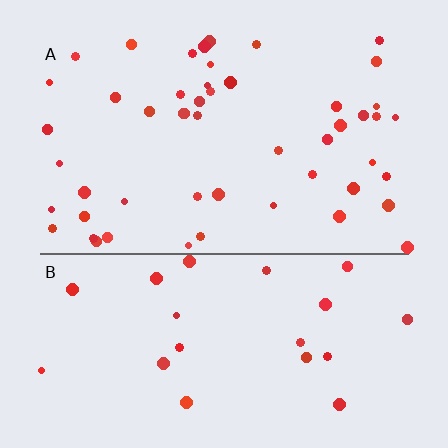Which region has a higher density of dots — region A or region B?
A (the top).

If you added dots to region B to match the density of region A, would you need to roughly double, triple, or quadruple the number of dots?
Approximately double.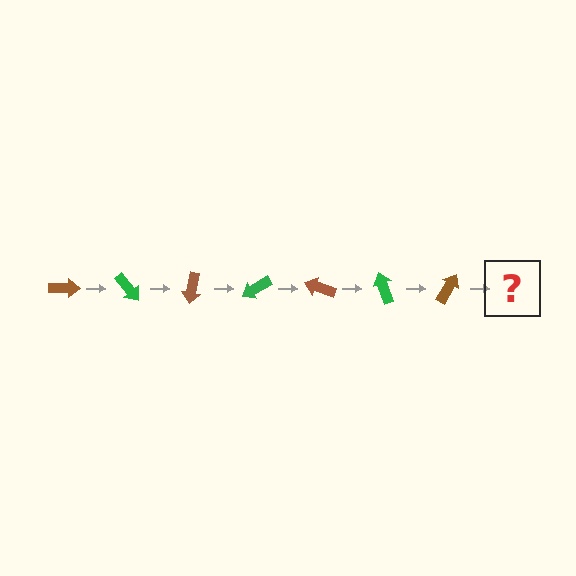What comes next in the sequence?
The next element should be a green arrow, rotated 350 degrees from the start.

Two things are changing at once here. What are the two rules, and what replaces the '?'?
The two rules are that it rotates 50 degrees each step and the color cycles through brown and green. The '?' should be a green arrow, rotated 350 degrees from the start.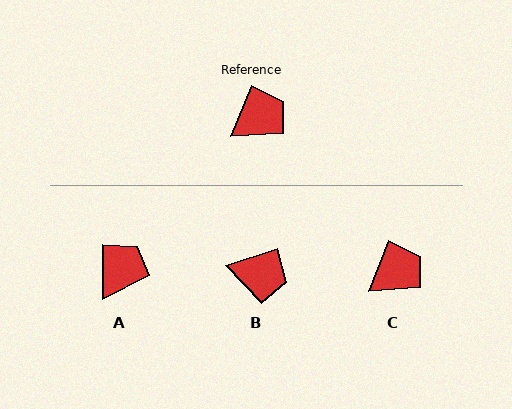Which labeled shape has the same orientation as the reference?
C.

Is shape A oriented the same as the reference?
No, it is off by about 23 degrees.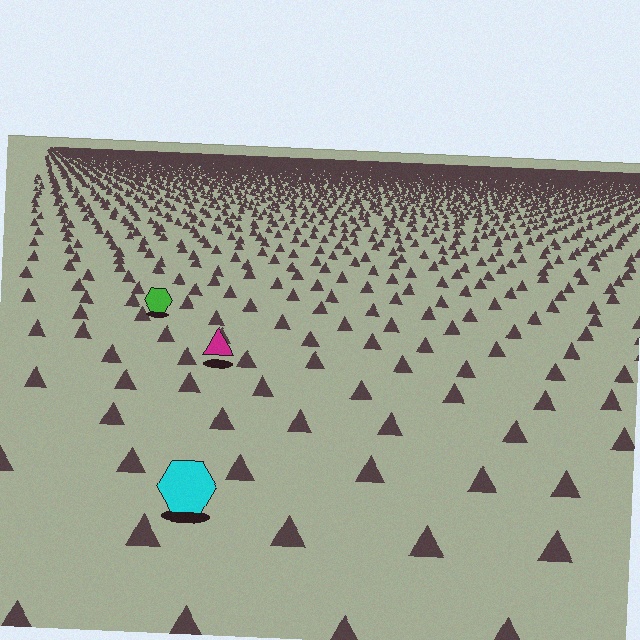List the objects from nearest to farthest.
From nearest to farthest: the cyan hexagon, the magenta triangle, the green hexagon.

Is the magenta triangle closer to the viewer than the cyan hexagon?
No. The cyan hexagon is closer — you can tell from the texture gradient: the ground texture is coarser near it.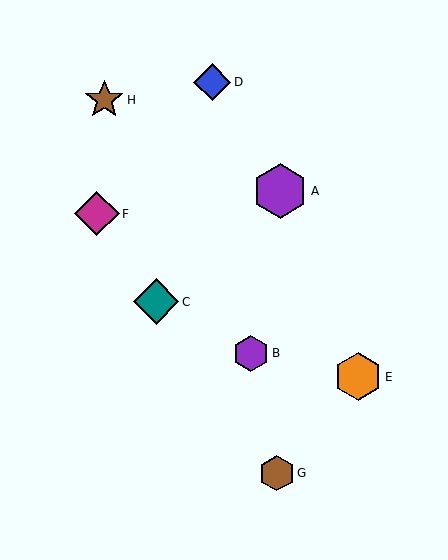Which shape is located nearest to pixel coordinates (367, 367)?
The orange hexagon (labeled E) at (358, 377) is nearest to that location.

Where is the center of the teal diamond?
The center of the teal diamond is at (156, 302).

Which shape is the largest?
The purple hexagon (labeled A) is the largest.